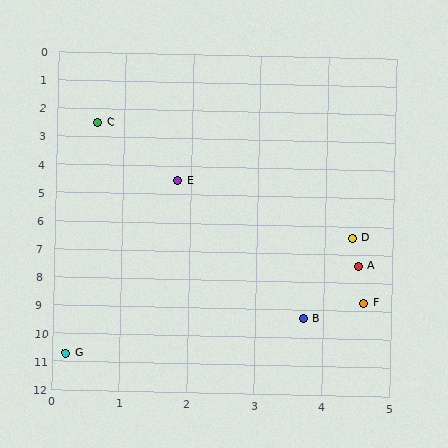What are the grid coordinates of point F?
Point F is at approximately (4.6, 8.7).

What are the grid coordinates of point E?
Point E is at approximately (1.8, 4.5).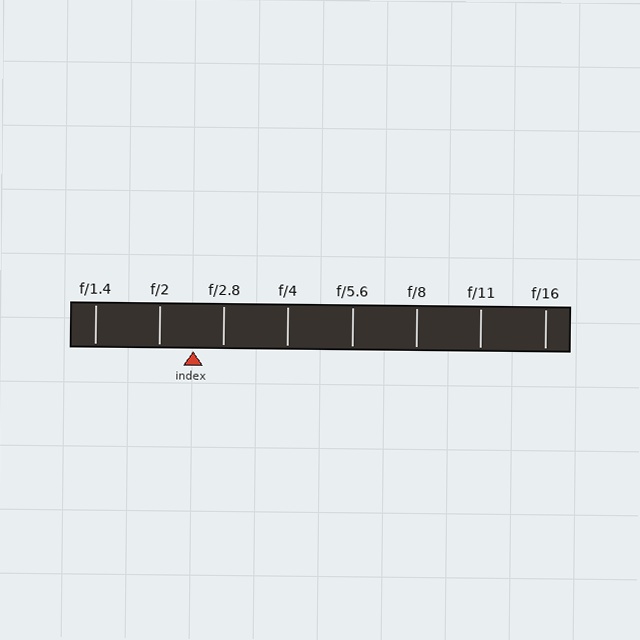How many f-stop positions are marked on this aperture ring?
There are 8 f-stop positions marked.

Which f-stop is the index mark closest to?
The index mark is closest to f/2.8.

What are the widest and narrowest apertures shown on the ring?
The widest aperture shown is f/1.4 and the narrowest is f/16.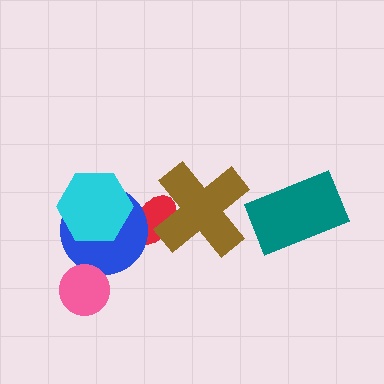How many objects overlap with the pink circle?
0 objects overlap with the pink circle.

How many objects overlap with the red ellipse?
2 objects overlap with the red ellipse.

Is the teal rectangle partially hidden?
No, no other shape covers it.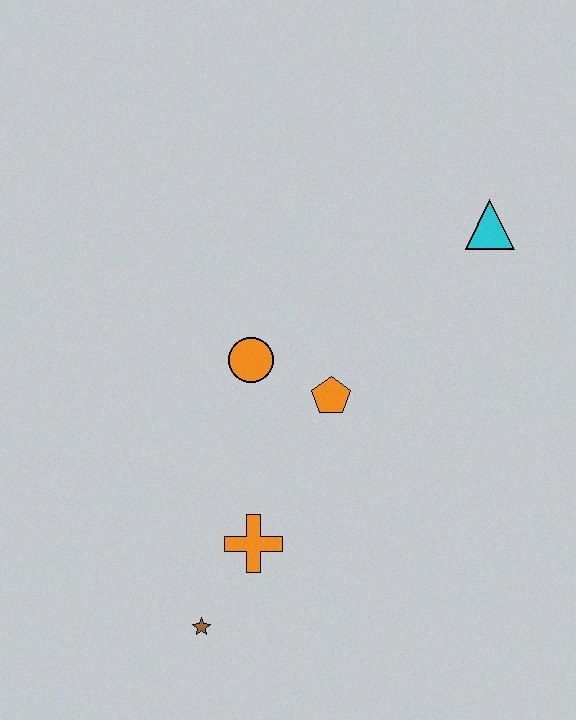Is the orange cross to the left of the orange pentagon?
Yes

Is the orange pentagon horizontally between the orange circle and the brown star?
No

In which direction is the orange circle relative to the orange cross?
The orange circle is above the orange cross.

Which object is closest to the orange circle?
The orange pentagon is closest to the orange circle.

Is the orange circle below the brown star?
No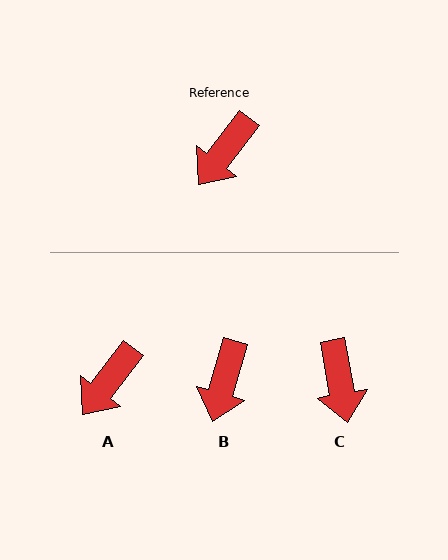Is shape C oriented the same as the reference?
No, it is off by about 48 degrees.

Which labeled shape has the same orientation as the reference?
A.